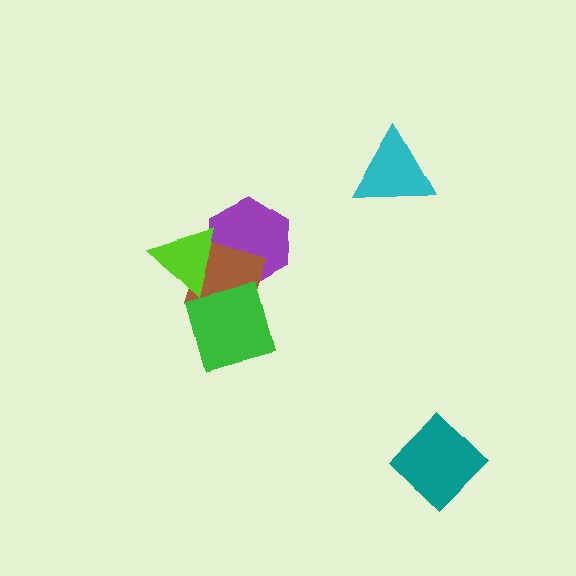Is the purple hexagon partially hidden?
Yes, it is partially covered by another shape.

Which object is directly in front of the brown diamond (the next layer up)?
The lime triangle is directly in front of the brown diamond.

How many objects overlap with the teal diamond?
0 objects overlap with the teal diamond.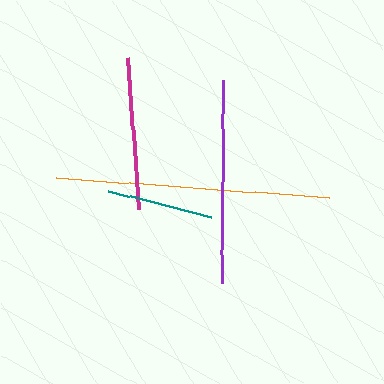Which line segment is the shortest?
The teal line is the shortest at approximately 106 pixels.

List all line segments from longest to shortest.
From longest to shortest: orange, purple, magenta, teal.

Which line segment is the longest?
The orange line is the longest at approximately 274 pixels.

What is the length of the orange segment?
The orange segment is approximately 274 pixels long.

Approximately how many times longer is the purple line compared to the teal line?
The purple line is approximately 1.9 times the length of the teal line.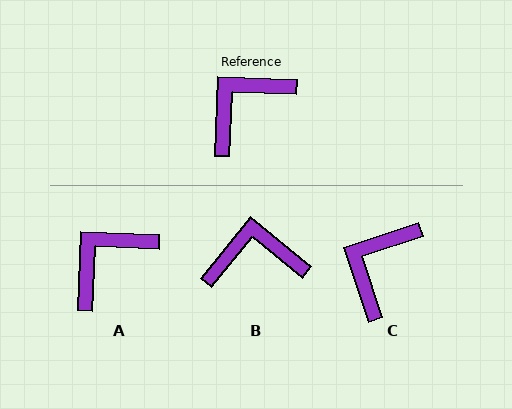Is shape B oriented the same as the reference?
No, it is off by about 37 degrees.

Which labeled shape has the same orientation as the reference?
A.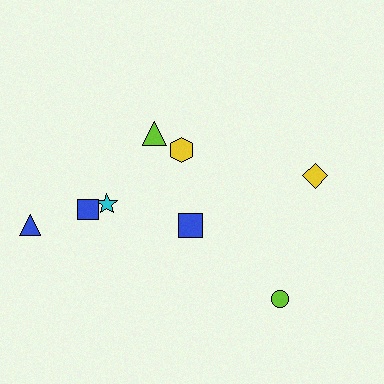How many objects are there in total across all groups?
There are 8 objects.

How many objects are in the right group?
There are 3 objects.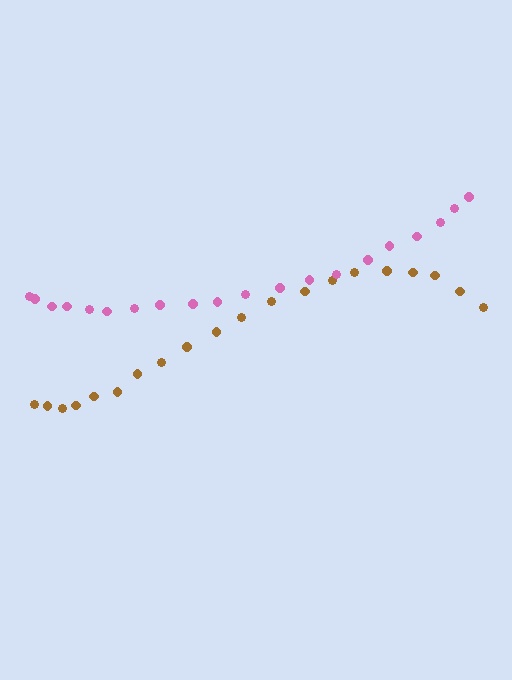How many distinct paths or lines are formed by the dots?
There are 2 distinct paths.